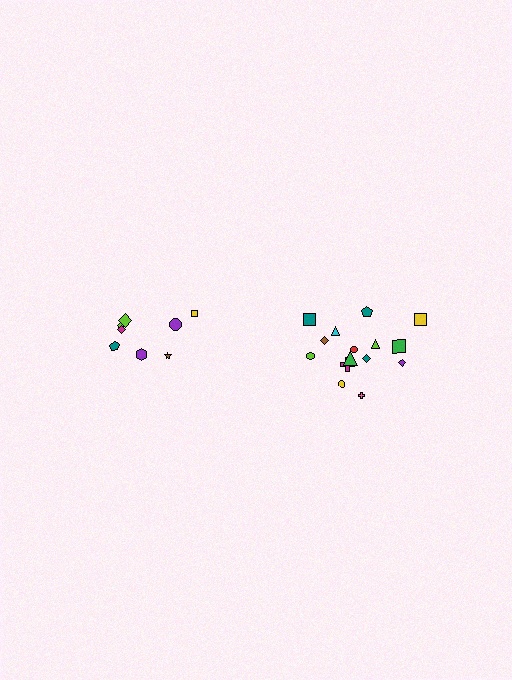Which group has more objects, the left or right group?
The right group.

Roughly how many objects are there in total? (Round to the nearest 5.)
Roughly 25 objects in total.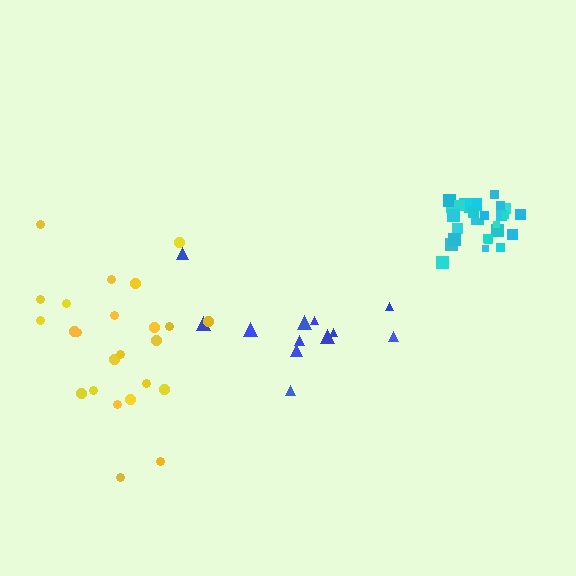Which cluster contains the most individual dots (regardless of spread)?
Cyan (28).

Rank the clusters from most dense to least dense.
cyan, yellow, blue.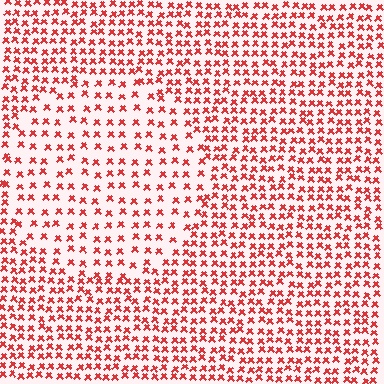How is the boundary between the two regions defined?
The boundary is defined by a change in element density (approximately 1.8x ratio). All elements are the same color, size, and shape.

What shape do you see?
I see a circle.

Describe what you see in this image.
The image contains small red elements arranged at two different densities. A circle-shaped region is visible where the elements are less densely packed than the surrounding area.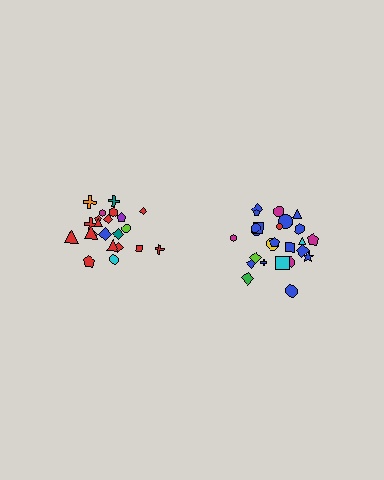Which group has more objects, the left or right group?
The right group.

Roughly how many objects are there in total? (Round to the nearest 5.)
Roughly 45 objects in total.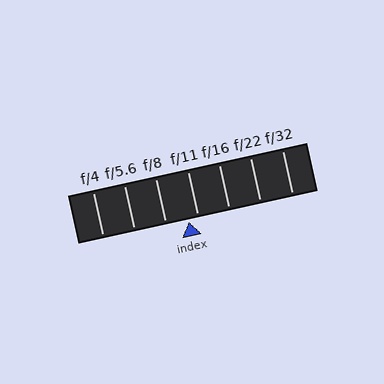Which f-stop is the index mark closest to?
The index mark is closest to f/11.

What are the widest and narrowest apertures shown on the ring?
The widest aperture shown is f/4 and the narrowest is f/32.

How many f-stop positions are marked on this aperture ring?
There are 7 f-stop positions marked.